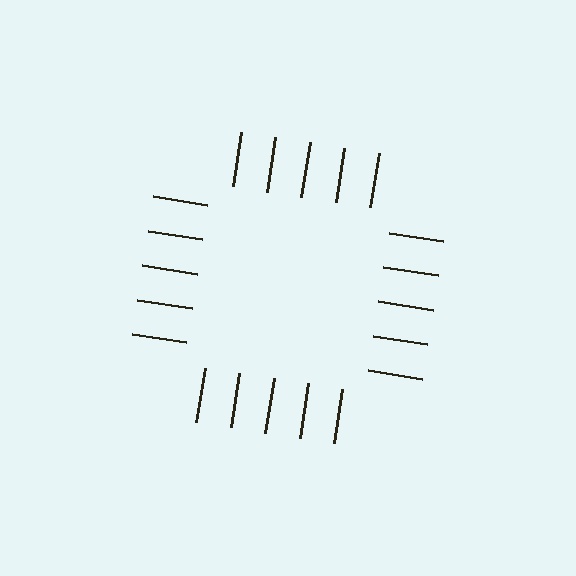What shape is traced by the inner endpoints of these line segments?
An illusory square — the line segments terminate on its edges but no continuous stroke is drawn.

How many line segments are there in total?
20 — 5 along each of the 4 edges.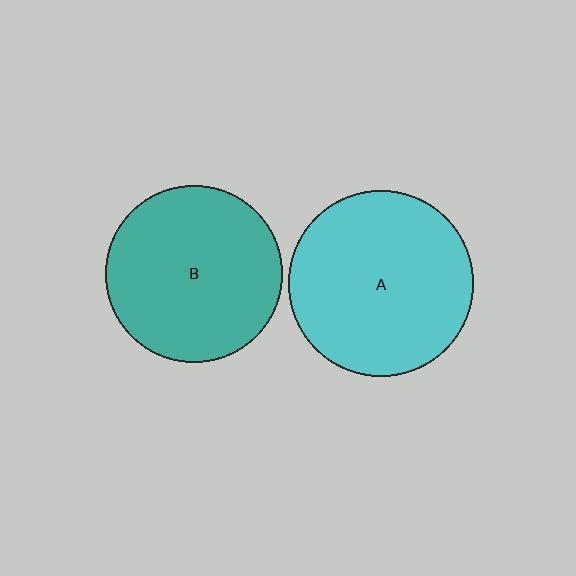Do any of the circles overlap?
No, none of the circles overlap.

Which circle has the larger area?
Circle A (cyan).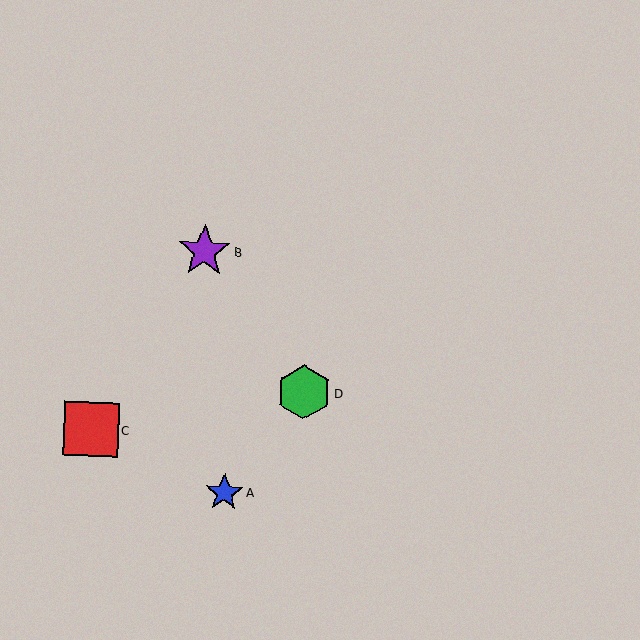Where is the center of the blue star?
The center of the blue star is at (224, 493).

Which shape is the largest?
The red square (labeled C) is the largest.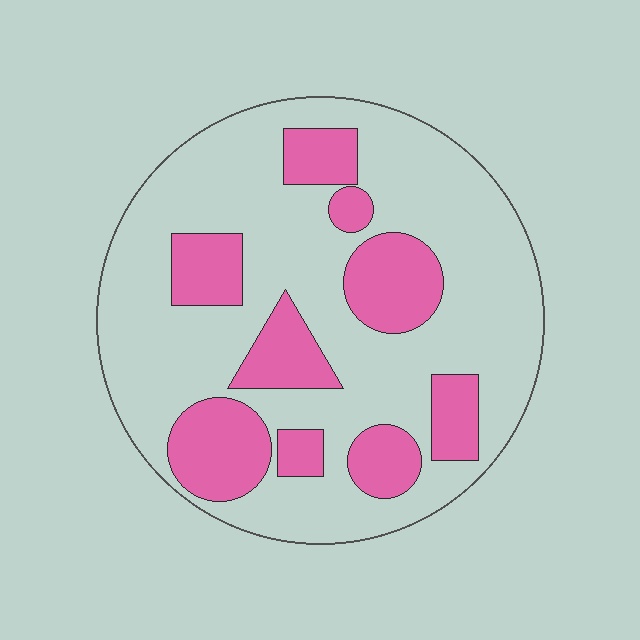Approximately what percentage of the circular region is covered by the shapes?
Approximately 30%.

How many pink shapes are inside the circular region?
9.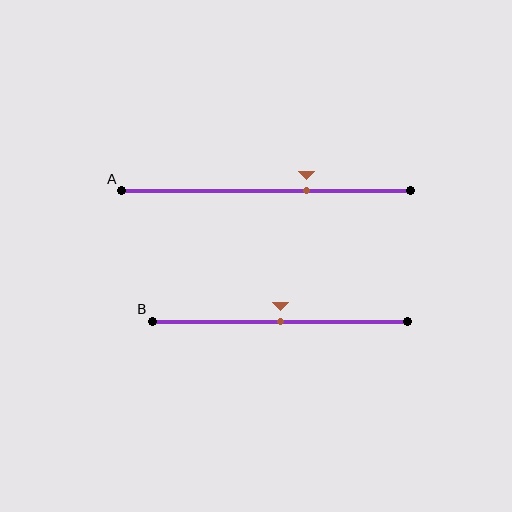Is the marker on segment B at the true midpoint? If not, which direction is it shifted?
Yes, the marker on segment B is at the true midpoint.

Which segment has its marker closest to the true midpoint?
Segment B has its marker closest to the true midpoint.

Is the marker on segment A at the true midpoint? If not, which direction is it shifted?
No, the marker on segment A is shifted to the right by about 14% of the segment length.